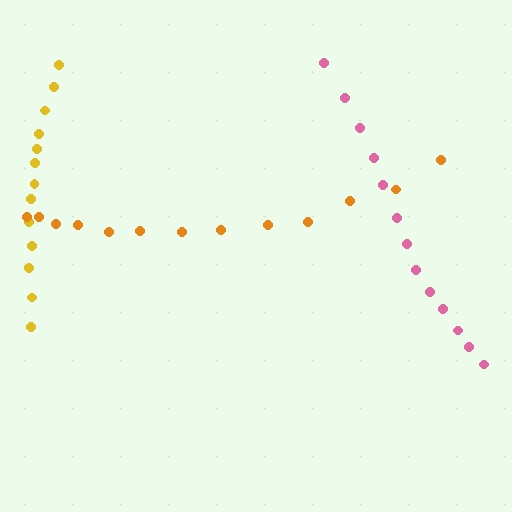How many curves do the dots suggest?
There are 3 distinct paths.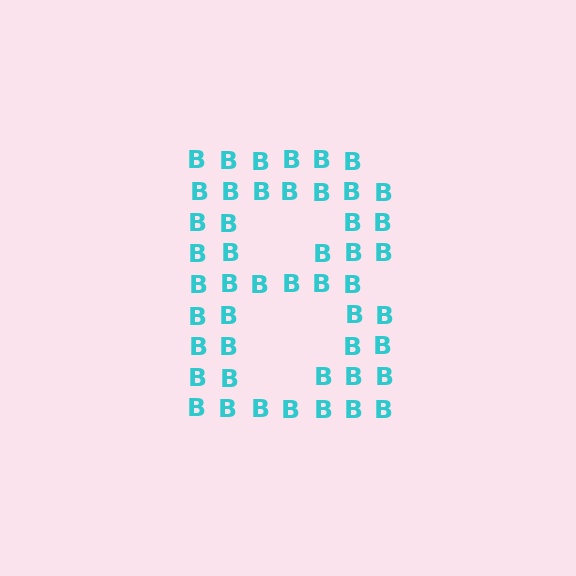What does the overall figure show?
The overall figure shows the letter B.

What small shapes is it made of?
It is made of small letter B's.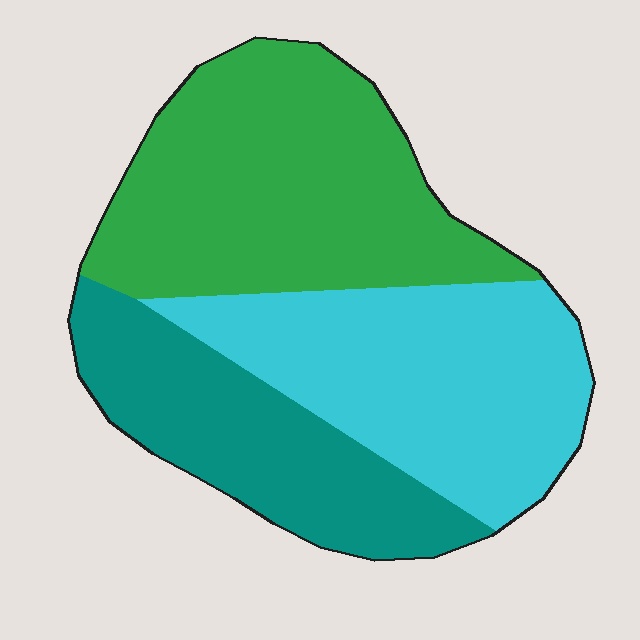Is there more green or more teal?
Green.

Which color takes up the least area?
Teal, at roughly 25%.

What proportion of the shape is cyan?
Cyan takes up about one third (1/3) of the shape.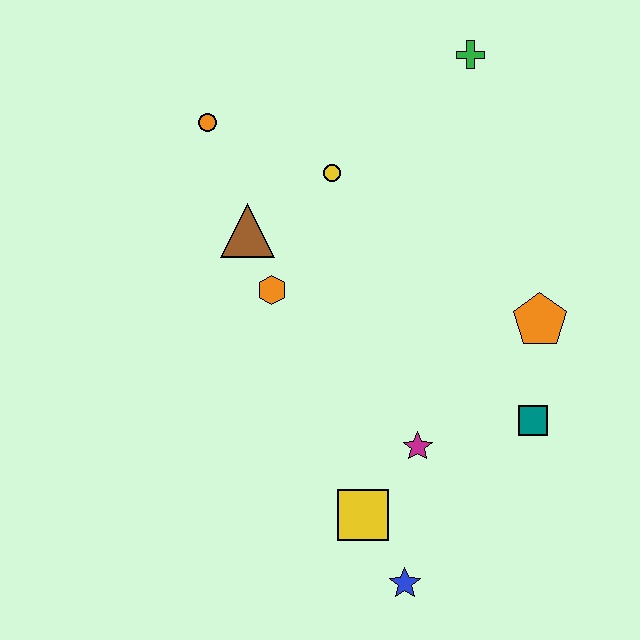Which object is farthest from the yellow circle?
The blue star is farthest from the yellow circle.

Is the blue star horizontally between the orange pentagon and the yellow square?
Yes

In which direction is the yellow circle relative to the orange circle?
The yellow circle is to the right of the orange circle.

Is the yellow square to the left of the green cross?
Yes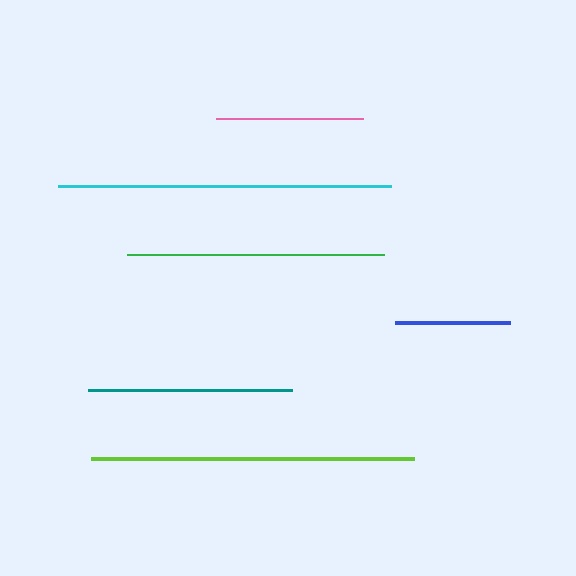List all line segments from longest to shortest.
From longest to shortest: cyan, lime, green, teal, pink, blue.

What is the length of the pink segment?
The pink segment is approximately 147 pixels long.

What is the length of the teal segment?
The teal segment is approximately 205 pixels long.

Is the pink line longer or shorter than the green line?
The green line is longer than the pink line.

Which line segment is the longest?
The cyan line is the longest at approximately 333 pixels.